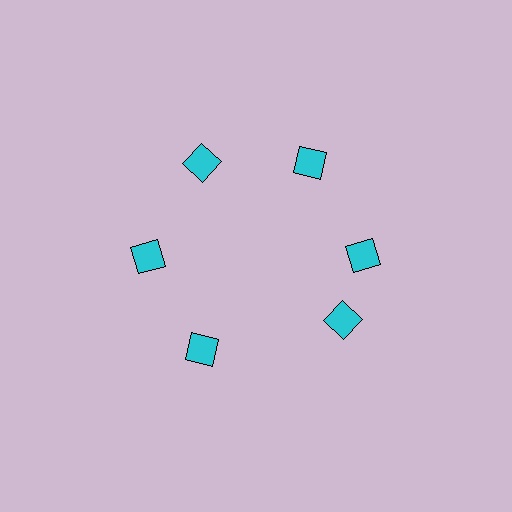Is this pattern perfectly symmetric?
No. The 6 cyan diamonds are arranged in a ring, but one element near the 5 o'clock position is rotated out of alignment along the ring, breaking the 6-fold rotational symmetry.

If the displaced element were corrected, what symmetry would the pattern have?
It would have 6-fold rotational symmetry — the pattern would map onto itself every 60 degrees.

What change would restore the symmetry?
The symmetry would be restored by rotating it back into even spacing with its neighbors so that all 6 diamonds sit at equal angles and equal distance from the center.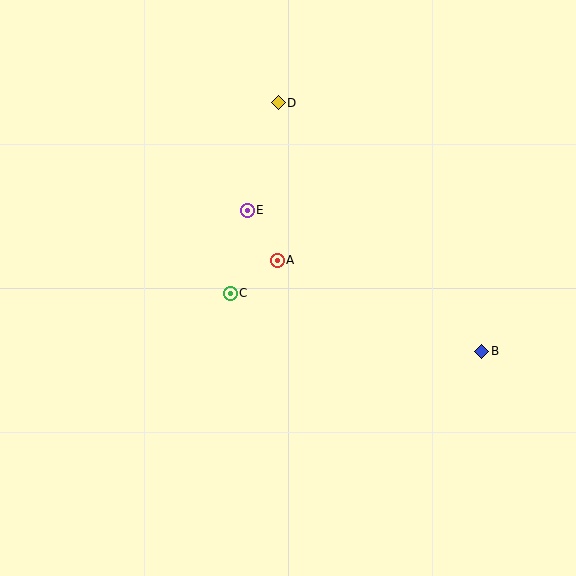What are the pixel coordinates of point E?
Point E is at (247, 210).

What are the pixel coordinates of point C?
Point C is at (230, 293).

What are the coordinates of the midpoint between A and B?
The midpoint between A and B is at (380, 306).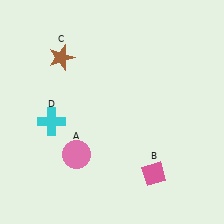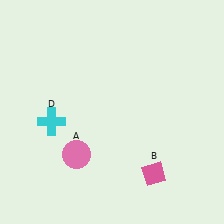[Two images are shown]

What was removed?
The brown star (C) was removed in Image 2.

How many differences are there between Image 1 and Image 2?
There is 1 difference between the two images.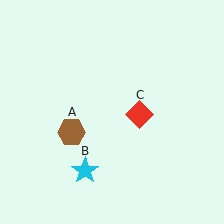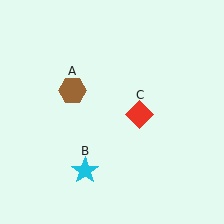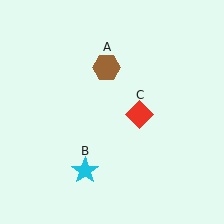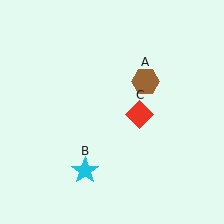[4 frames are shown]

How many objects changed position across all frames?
1 object changed position: brown hexagon (object A).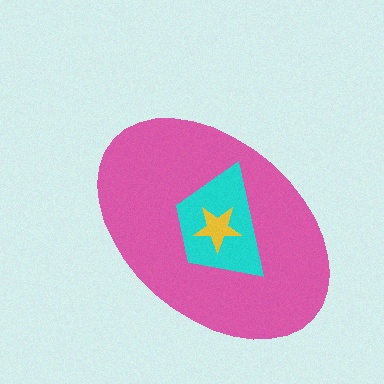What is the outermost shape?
The pink ellipse.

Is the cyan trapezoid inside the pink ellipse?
Yes.